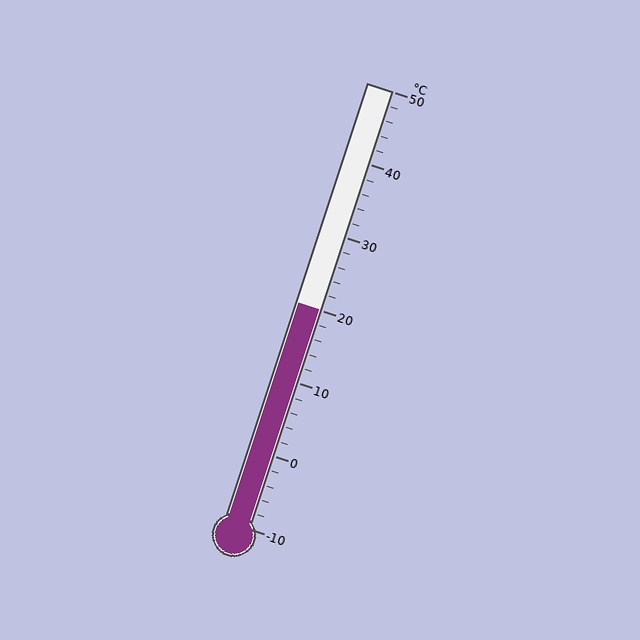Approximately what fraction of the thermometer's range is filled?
The thermometer is filled to approximately 50% of its range.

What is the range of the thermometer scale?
The thermometer scale ranges from -10°C to 50°C.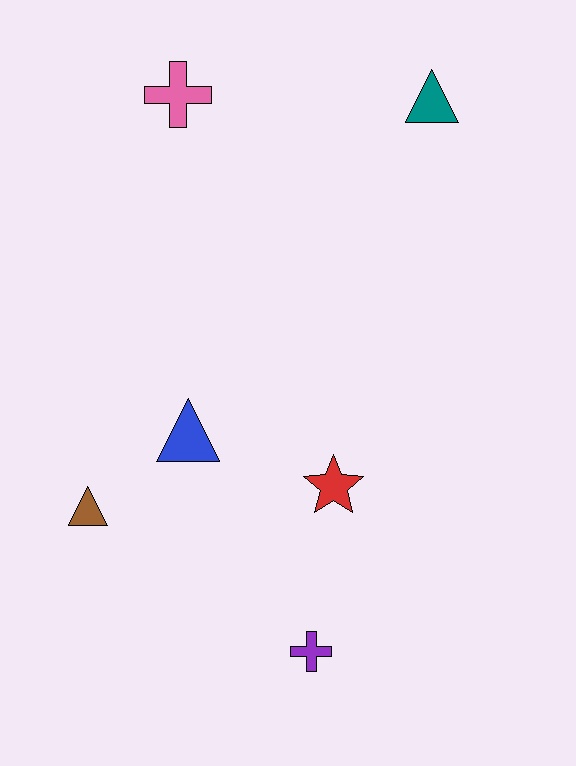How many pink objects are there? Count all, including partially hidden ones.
There is 1 pink object.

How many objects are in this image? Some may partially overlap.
There are 6 objects.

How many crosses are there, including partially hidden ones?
There are 2 crosses.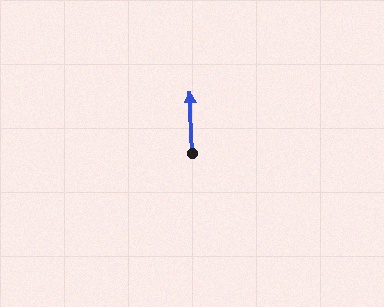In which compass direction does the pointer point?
North.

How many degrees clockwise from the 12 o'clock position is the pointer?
Approximately 358 degrees.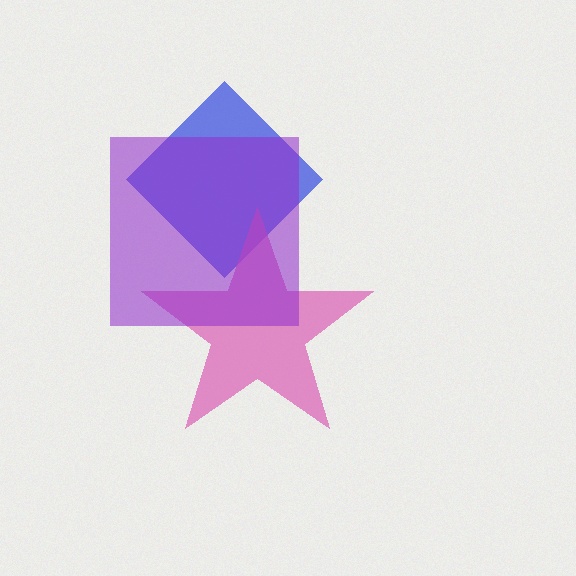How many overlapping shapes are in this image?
There are 3 overlapping shapes in the image.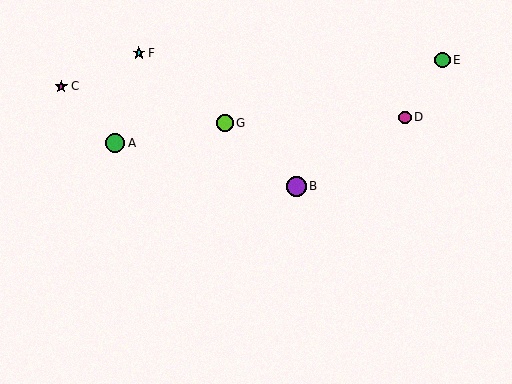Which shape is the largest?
The purple circle (labeled B) is the largest.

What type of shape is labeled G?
Shape G is a lime circle.